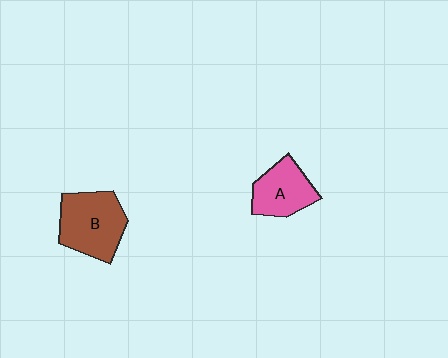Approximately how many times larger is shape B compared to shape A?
Approximately 1.4 times.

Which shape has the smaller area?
Shape A (pink).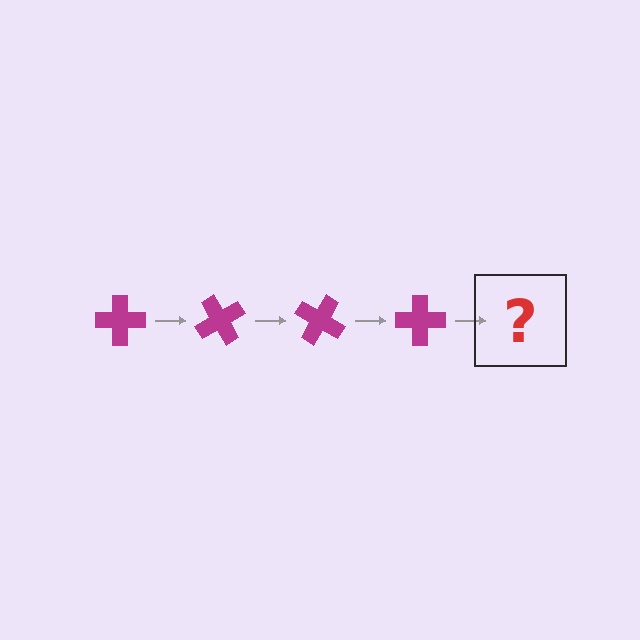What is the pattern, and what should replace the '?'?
The pattern is that the cross rotates 60 degrees each step. The '?' should be a magenta cross rotated 240 degrees.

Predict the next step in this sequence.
The next step is a magenta cross rotated 240 degrees.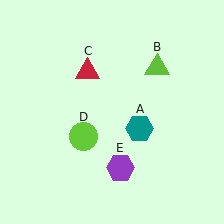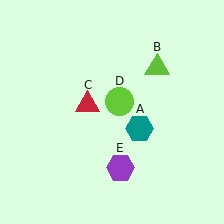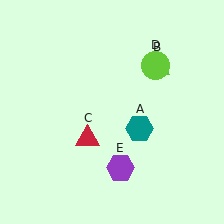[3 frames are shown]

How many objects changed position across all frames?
2 objects changed position: red triangle (object C), lime circle (object D).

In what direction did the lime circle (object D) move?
The lime circle (object D) moved up and to the right.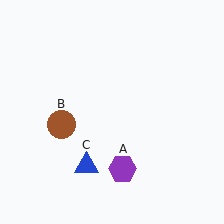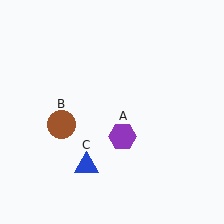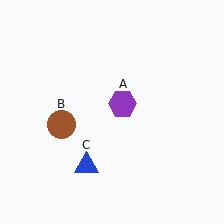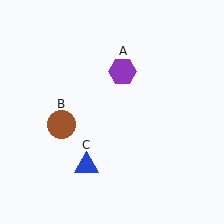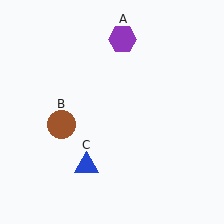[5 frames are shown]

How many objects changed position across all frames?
1 object changed position: purple hexagon (object A).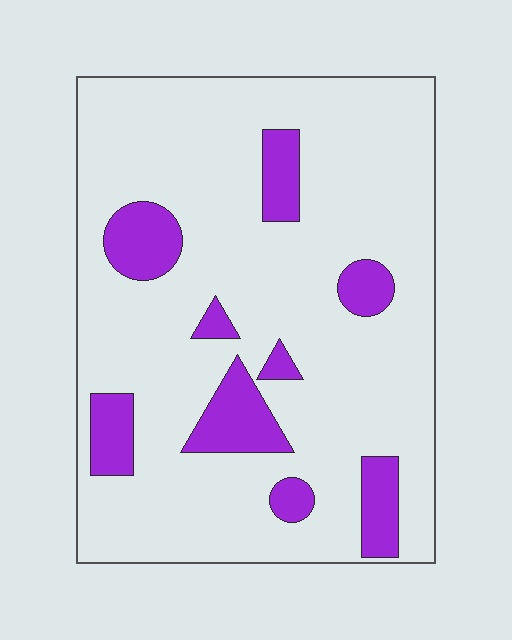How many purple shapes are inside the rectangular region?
9.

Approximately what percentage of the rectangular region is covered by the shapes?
Approximately 15%.